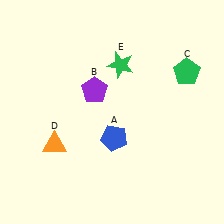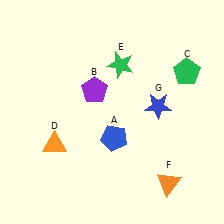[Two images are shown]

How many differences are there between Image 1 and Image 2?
There are 2 differences between the two images.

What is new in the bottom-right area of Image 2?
An orange triangle (F) was added in the bottom-right area of Image 2.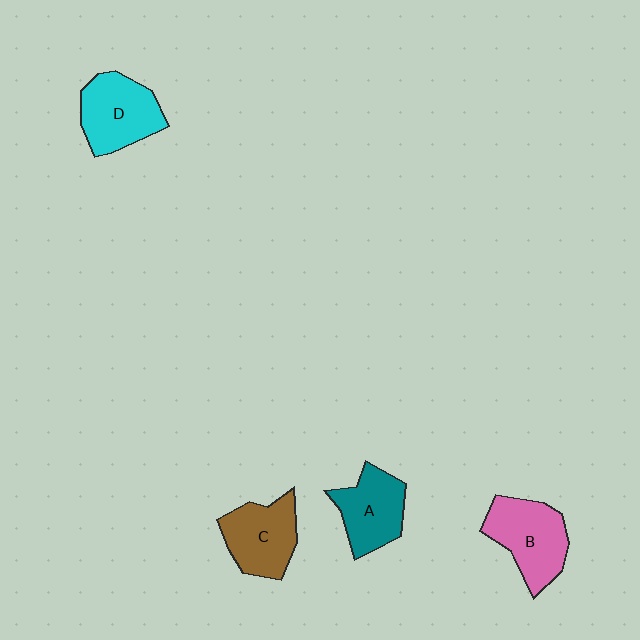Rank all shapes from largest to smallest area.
From largest to smallest: B (pink), D (cyan), C (brown), A (teal).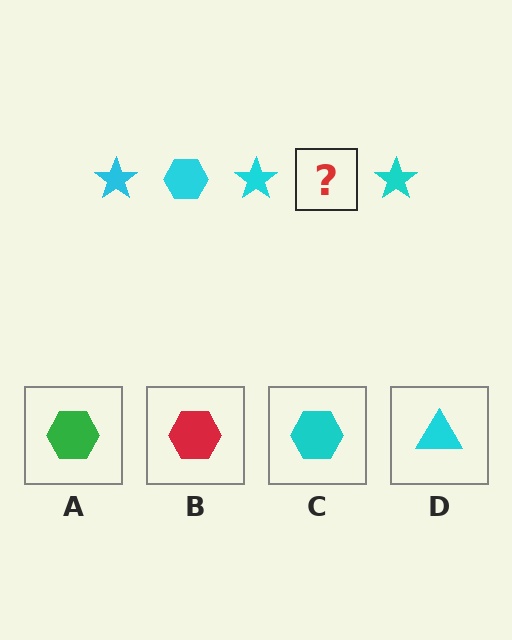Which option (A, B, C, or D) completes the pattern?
C.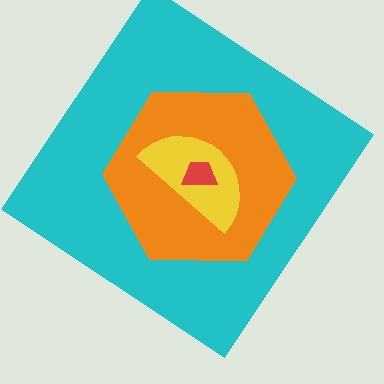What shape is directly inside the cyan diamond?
The orange hexagon.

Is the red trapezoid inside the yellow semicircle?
Yes.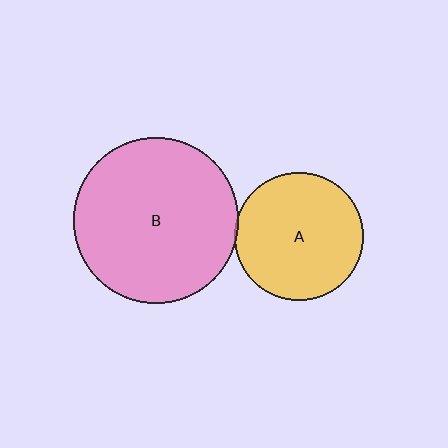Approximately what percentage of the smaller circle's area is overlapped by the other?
Approximately 5%.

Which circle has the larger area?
Circle B (pink).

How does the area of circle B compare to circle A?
Approximately 1.7 times.